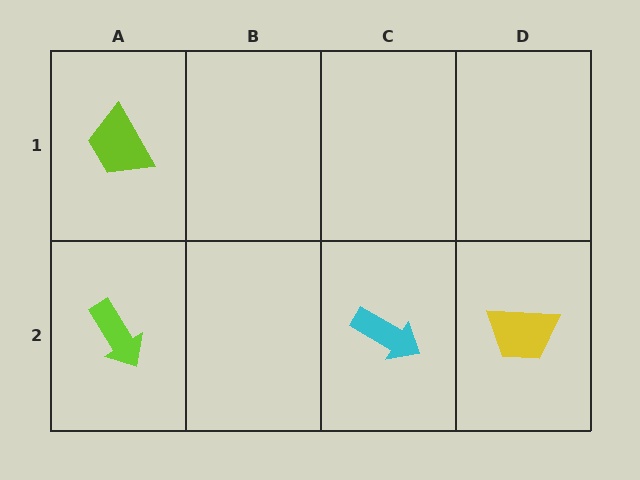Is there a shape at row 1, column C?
No, that cell is empty.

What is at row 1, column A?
A lime trapezoid.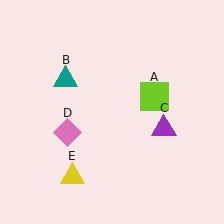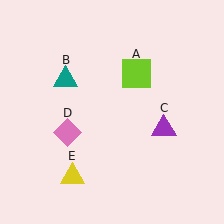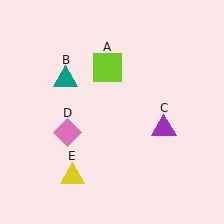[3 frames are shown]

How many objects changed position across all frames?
1 object changed position: lime square (object A).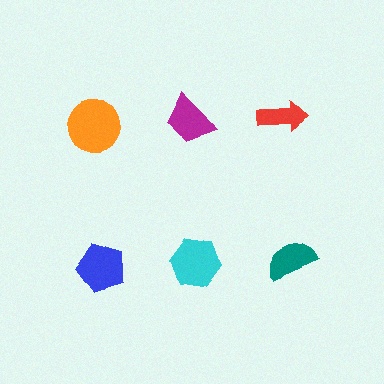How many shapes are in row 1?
3 shapes.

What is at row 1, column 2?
A magenta trapezoid.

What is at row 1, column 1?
An orange circle.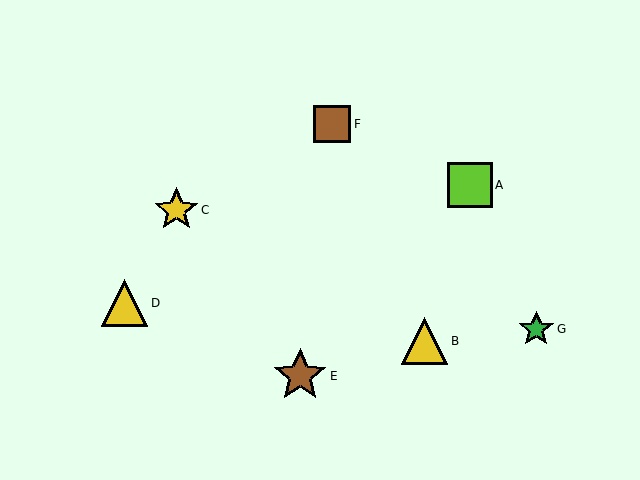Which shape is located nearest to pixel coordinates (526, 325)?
The green star (labeled G) at (536, 329) is nearest to that location.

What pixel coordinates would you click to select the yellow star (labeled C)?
Click at (176, 210) to select the yellow star C.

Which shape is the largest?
The brown star (labeled E) is the largest.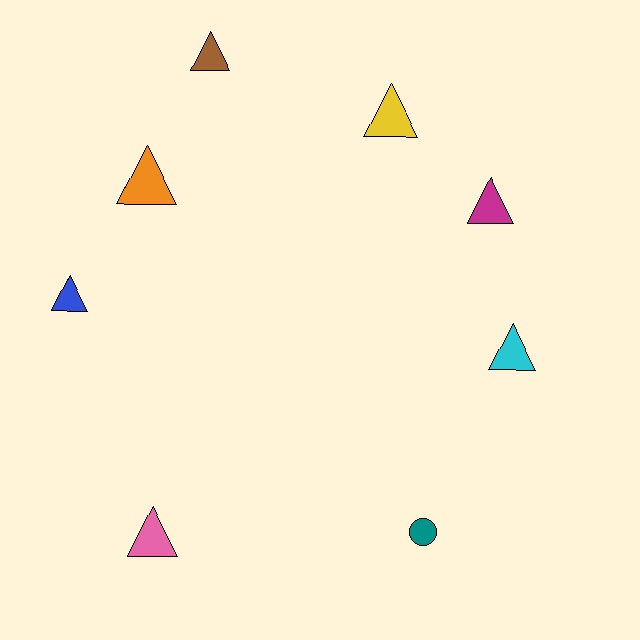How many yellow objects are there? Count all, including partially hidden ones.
There is 1 yellow object.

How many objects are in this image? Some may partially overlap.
There are 8 objects.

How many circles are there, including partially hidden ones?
There is 1 circle.